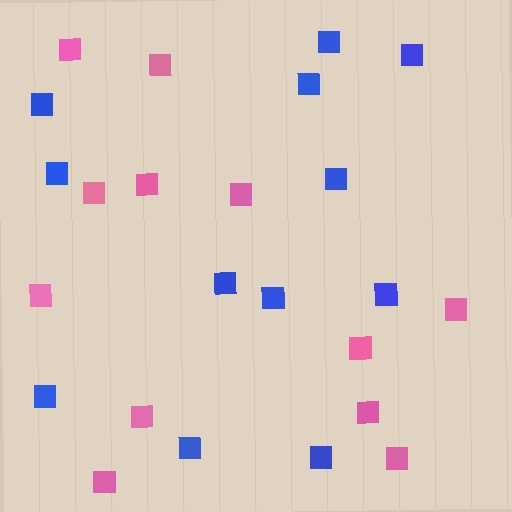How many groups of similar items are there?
There are 2 groups: one group of pink squares (12) and one group of blue squares (12).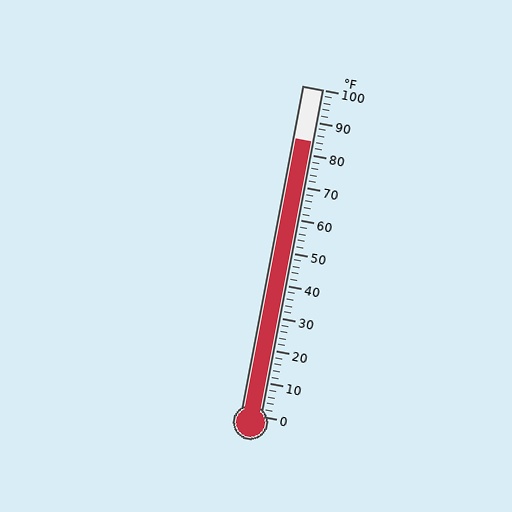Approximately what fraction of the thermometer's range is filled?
The thermometer is filled to approximately 85% of its range.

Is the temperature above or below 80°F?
The temperature is above 80°F.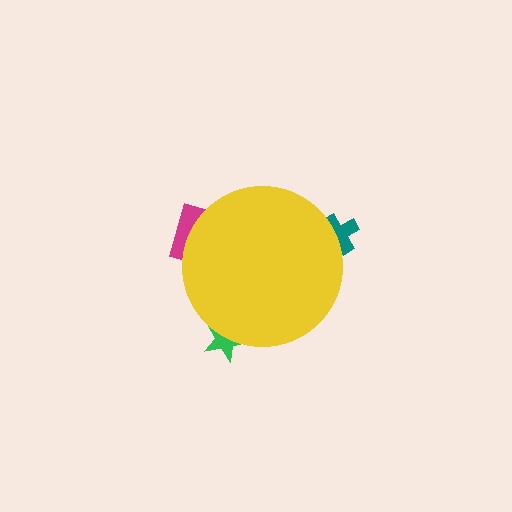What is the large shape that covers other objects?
A yellow circle.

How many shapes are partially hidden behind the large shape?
3 shapes are partially hidden.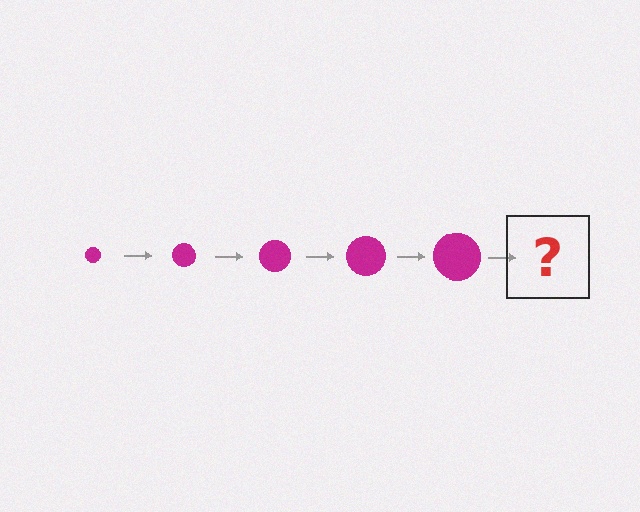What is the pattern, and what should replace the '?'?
The pattern is that the circle gets progressively larger each step. The '?' should be a magenta circle, larger than the previous one.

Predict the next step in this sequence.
The next step is a magenta circle, larger than the previous one.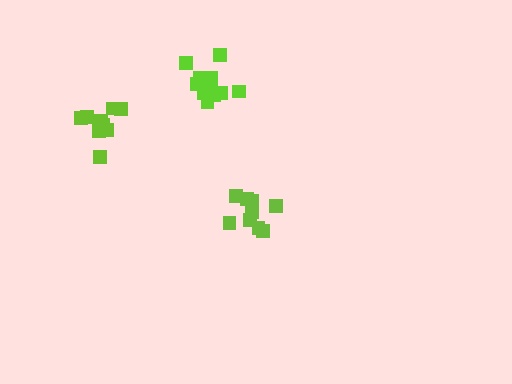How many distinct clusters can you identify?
There are 3 distinct clusters.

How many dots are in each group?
Group 1: 9 dots, Group 2: 12 dots, Group 3: 9 dots (30 total).